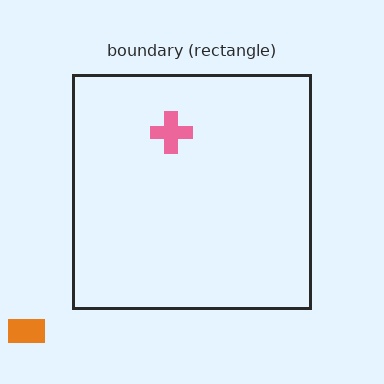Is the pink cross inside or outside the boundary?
Inside.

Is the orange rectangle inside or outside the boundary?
Outside.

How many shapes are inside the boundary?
1 inside, 1 outside.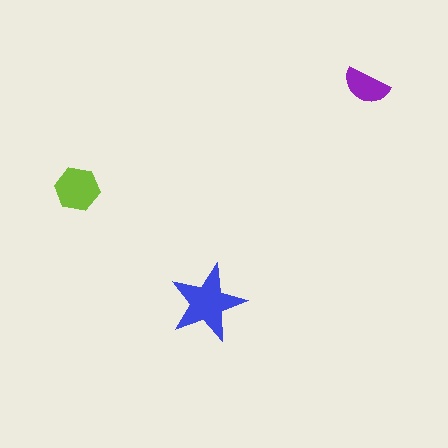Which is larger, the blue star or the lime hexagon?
The blue star.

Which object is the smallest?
The purple semicircle.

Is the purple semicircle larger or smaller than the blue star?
Smaller.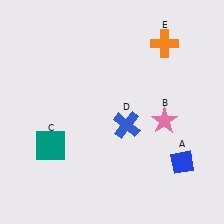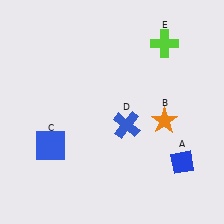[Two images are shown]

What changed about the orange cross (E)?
In Image 1, E is orange. In Image 2, it changed to lime.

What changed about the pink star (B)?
In Image 1, B is pink. In Image 2, it changed to orange.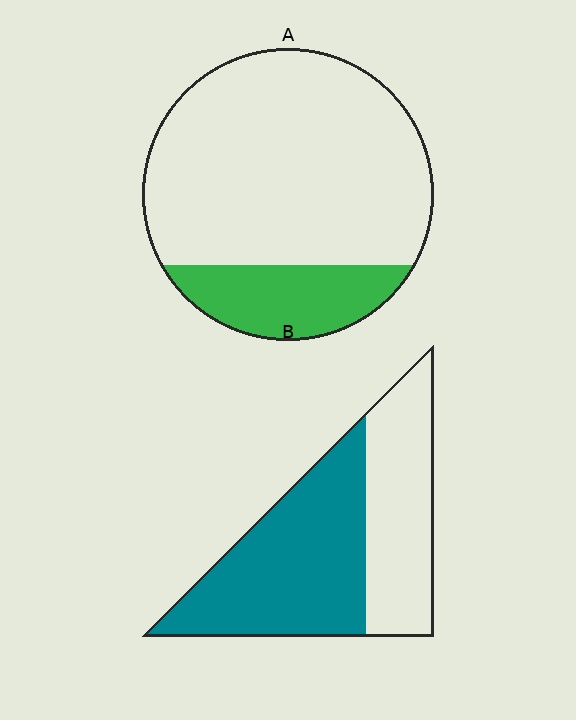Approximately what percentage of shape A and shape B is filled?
A is approximately 20% and B is approximately 60%.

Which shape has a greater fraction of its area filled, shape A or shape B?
Shape B.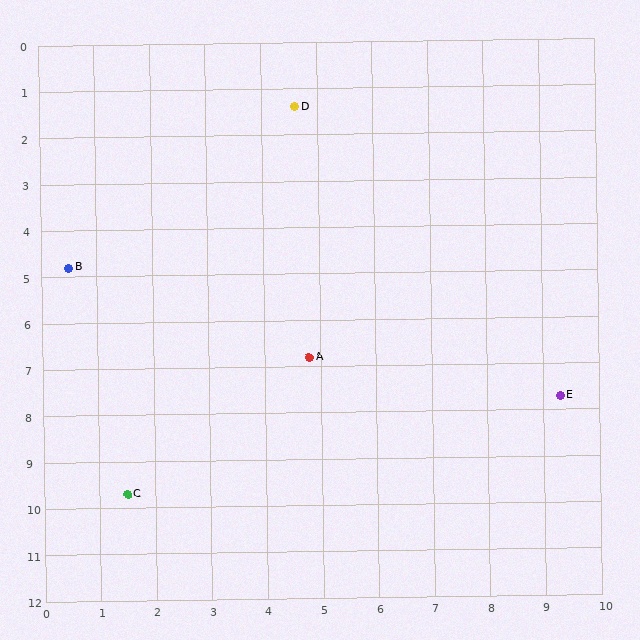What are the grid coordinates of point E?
Point E is at approximately (9.3, 7.7).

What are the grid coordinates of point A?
Point A is at approximately (4.8, 6.8).